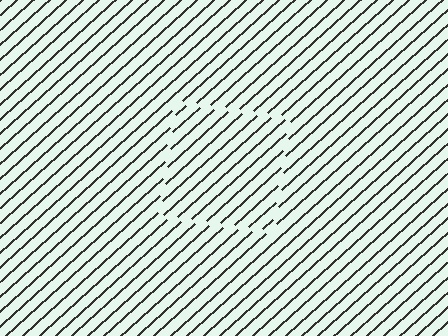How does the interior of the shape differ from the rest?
The interior of the shape contains the same grating, shifted by half a period — the contour is defined by the phase discontinuity where line-ends from the inner and outer gratings abut.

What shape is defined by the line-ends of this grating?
An illusory square. The interior of the shape contains the same grating, shifted by half a period — the contour is defined by the phase discontinuity where line-ends from the inner and outer gratings abut.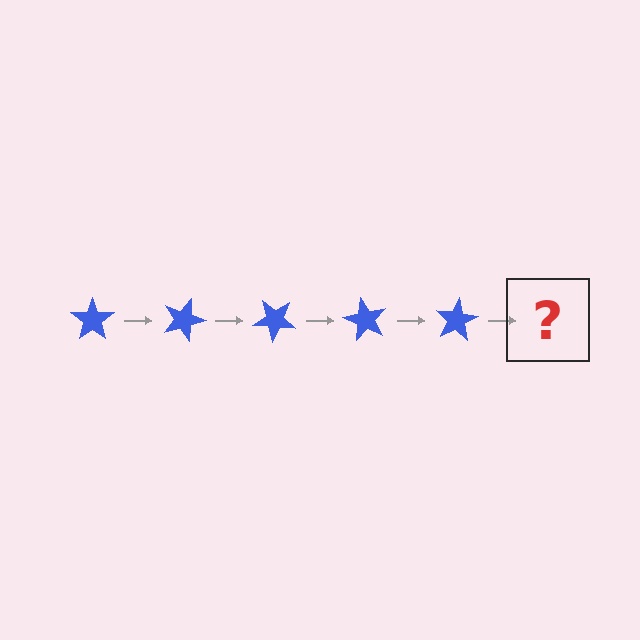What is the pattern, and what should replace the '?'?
The pattern is that the star rotates 20 degrees each step. The '?' should be a blue star rotated 100 degrees.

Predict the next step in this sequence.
The next step is a blue star rotated 100 degrees.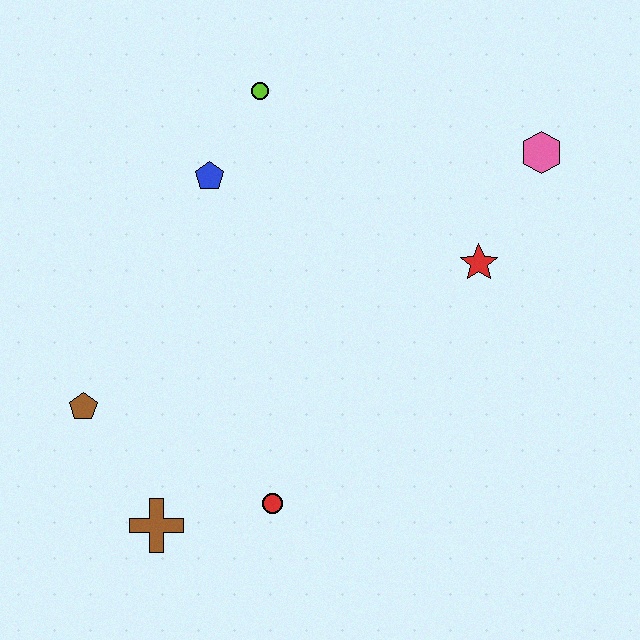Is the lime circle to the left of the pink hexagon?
Yes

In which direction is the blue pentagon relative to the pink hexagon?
The blue pentagon is to the left of the pink hexagon.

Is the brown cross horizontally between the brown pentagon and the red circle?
Yes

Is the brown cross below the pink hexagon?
Yes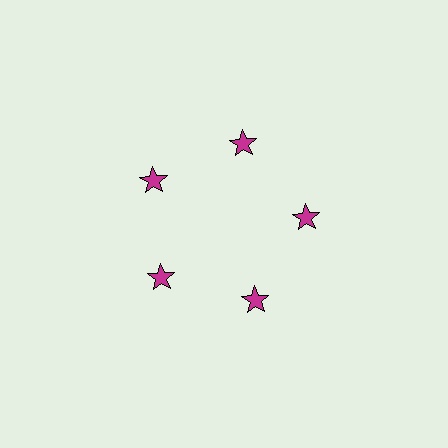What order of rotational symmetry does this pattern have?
This pattern has 5-fold rotational symmetry.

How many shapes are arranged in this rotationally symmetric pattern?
There are 5 shapes, arranged in 5 groups of 1.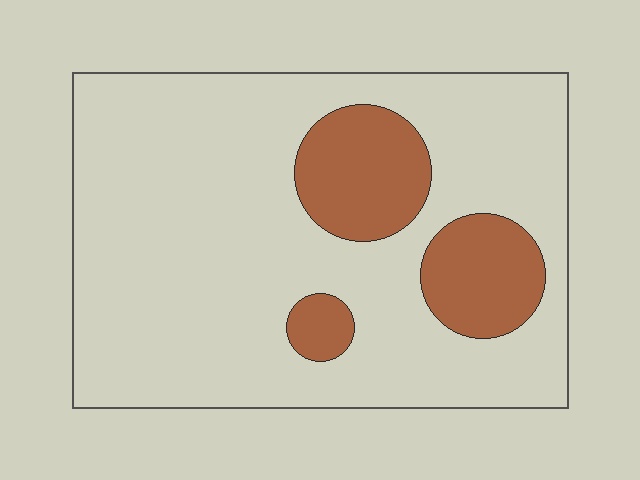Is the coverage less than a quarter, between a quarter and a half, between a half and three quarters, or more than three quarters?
Less than a quarter.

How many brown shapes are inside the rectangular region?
3.